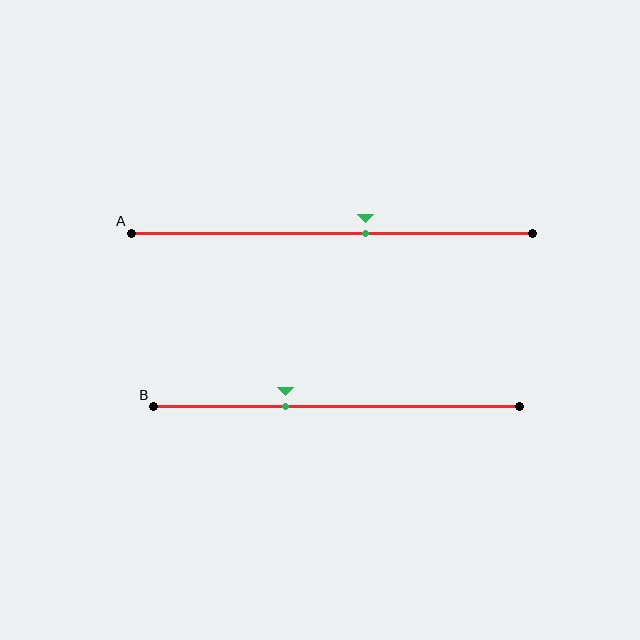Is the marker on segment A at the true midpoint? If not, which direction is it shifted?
No, the marker on segment A is shifted to the right by about 8% of the segment length.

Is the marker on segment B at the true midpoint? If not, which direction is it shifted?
No, the marker on segment B is shifted to the left by about 14% of the segment length.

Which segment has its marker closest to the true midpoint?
Segment A has its marker closest to the true midpoint.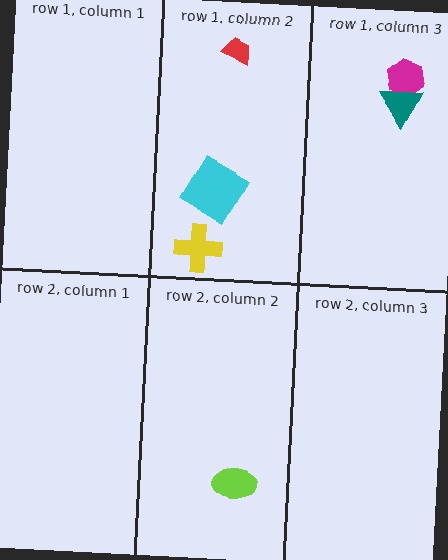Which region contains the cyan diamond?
The row 1, column 2 region.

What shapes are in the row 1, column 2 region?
The cyan diamond, the yellow cross, the red trapezoid.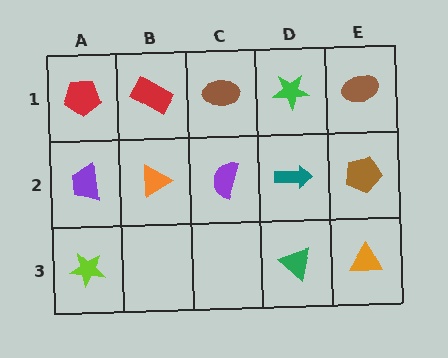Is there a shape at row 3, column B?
No, that cell is empty.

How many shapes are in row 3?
3 shapes.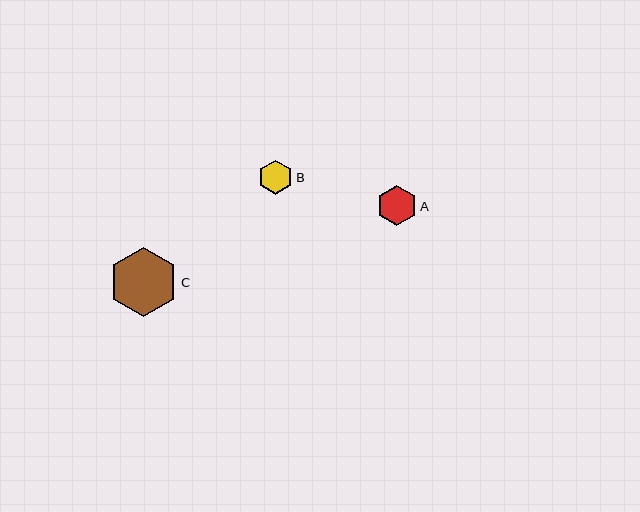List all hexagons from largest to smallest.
From largest to smallest: C, A, B.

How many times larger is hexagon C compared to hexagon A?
Hexagon C is approximately 1.7 times the size of hexagon A.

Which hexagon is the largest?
Hexagon C is the largest with a size of approximately 69 pixels.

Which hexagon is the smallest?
Hexagon B is the smallest with a size of approximately 35 pixels.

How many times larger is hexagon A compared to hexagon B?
Hexagon A is approximately 1.2 times the size of hexagon B.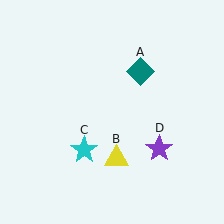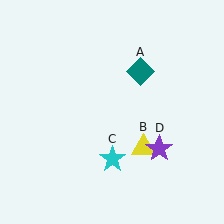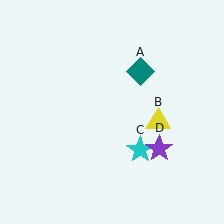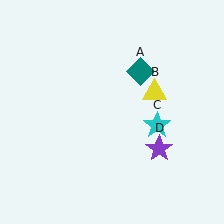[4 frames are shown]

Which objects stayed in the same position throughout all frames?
Teal diamond (object A) and purple star (object D) remained stationary.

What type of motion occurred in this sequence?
The yellow triangle (object B), cyan star (object C) rotated counterclockwise around the center of the scene.